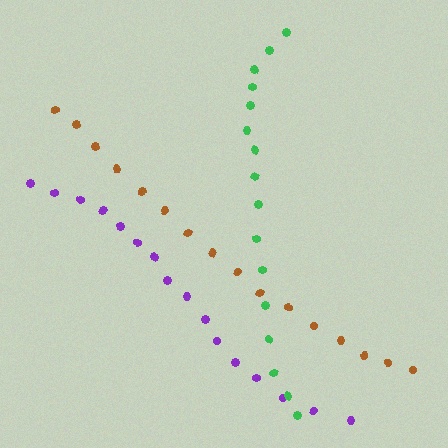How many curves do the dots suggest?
There are 3 distinct paths.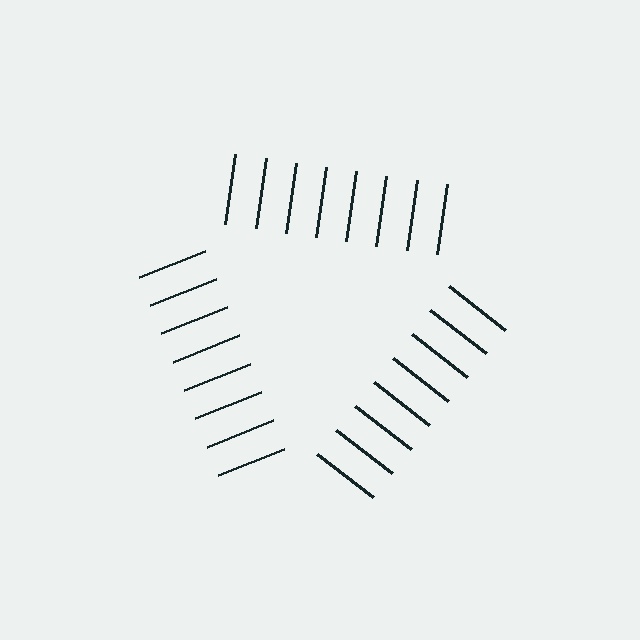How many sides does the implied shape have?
3 sides — the line-ends trace a triangle.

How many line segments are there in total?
24 — 8 along each of the 3 edges.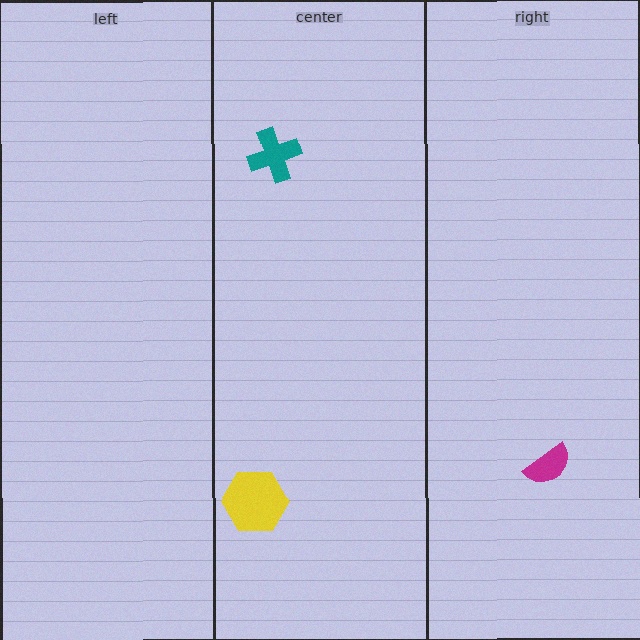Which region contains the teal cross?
The center region.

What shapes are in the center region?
The teal cross, the yellow hexagon.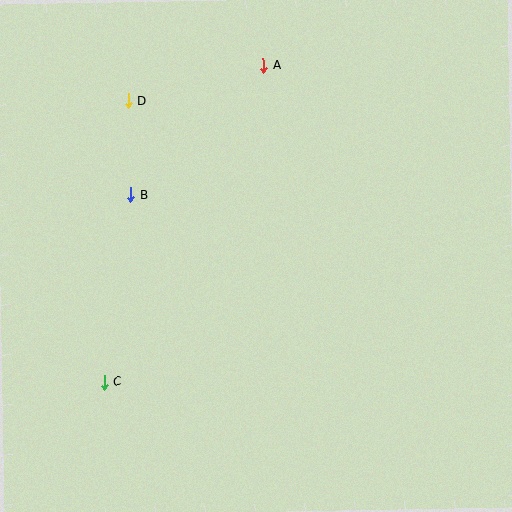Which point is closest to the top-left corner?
Point D is closest to the top-left corner.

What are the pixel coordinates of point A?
Point A is at (263, 65).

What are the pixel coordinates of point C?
Point C is at (105, 382).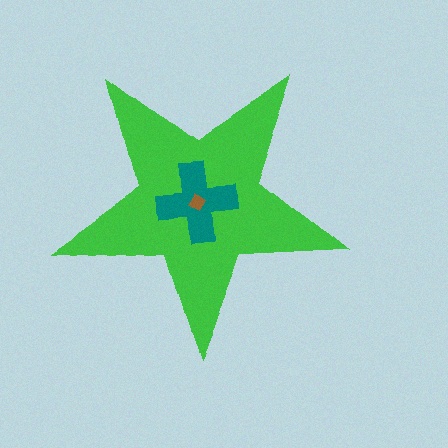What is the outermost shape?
The green star.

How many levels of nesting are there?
3.